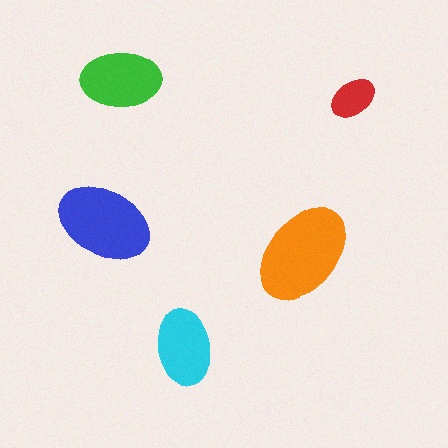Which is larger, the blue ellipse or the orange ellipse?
The orange one.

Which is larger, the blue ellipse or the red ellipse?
The blue one.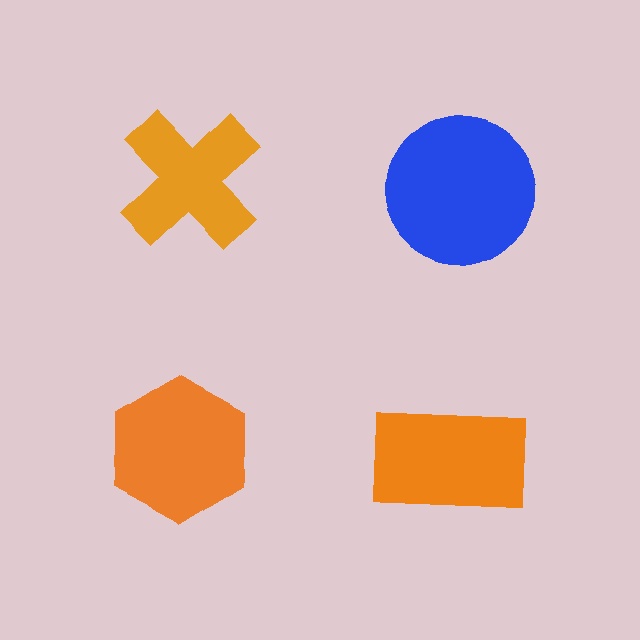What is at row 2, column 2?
An orange rectangle.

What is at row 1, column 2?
A blue circle.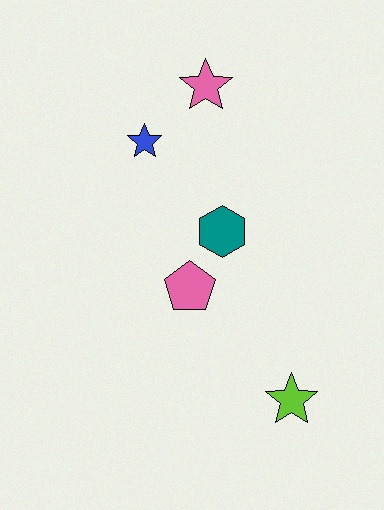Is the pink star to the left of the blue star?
No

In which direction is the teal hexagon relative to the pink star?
The teal hexagon is below the pink star.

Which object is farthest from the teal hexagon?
The lime star is farthest from the teal hexagon.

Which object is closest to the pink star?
The blue star is closest to the pink star.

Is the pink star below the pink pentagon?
No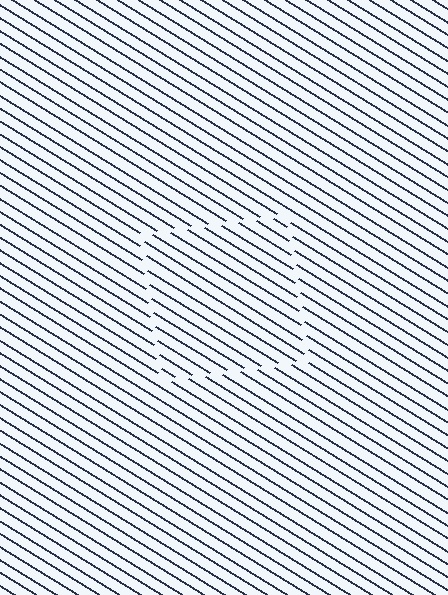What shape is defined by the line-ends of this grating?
An illusory square. The interior of the shape contains the same grating, shifted by half a period — the contour is defined by the phase discontinuity where line-ends from the inner and outer gratings abut.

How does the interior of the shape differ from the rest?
The interior of the shape contains the same grating, shifted by half a period — the contour is defined by the phase discontinuity where line-ends from the inner and outer gratings abut.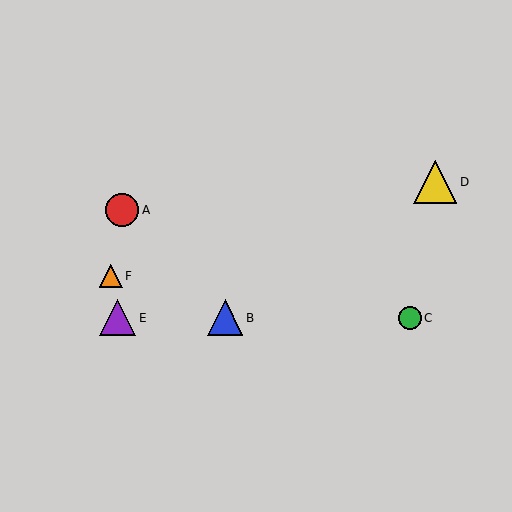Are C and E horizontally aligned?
Yes, both are at y≈318.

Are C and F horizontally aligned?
No, C is at y≈318 and F is at y≈276.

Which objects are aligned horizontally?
Objects B, C, E are aligned horizontally.